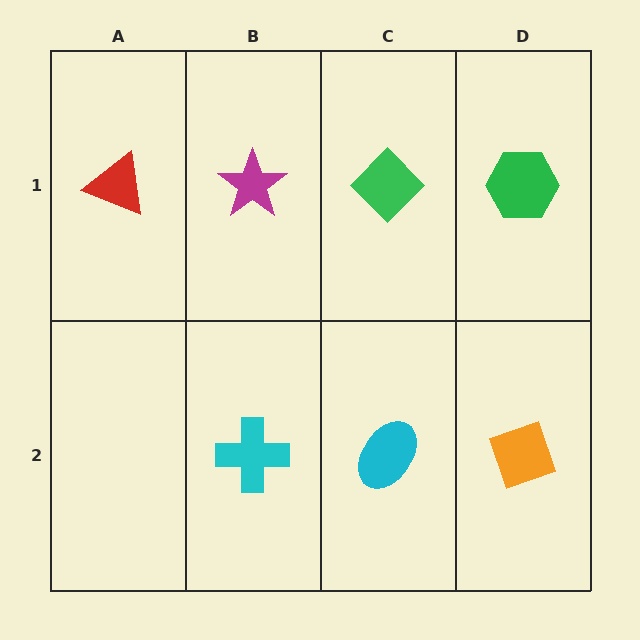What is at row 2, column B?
A cyan cross.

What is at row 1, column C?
A green diamond.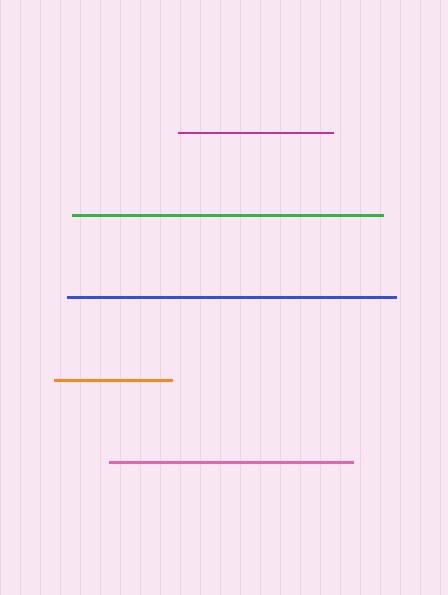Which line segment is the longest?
The blue line is the longest at approximately 330 pixels.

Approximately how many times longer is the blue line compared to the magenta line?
The blue line is approximately 2.1 times the length of the magenta line.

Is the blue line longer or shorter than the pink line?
The blue line is longer than the pink line.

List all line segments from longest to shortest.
From longest to shortest: blue, green, pink, magenta, orange.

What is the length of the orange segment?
The orange segment is approximately 118 pixels long.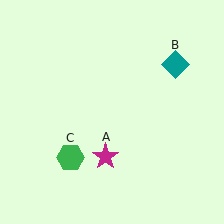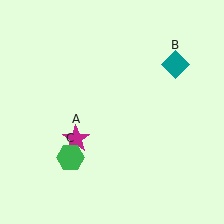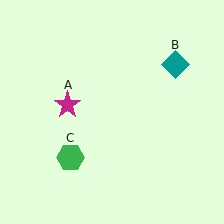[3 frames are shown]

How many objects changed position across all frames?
1 object changed position: magenta star (object A).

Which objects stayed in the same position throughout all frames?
Teal diamond (object B) and green hexagon (object C) remained stationary.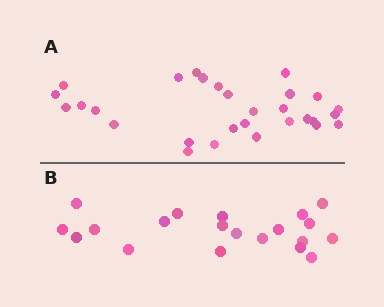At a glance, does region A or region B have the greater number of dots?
Region A (the top region) has more dots.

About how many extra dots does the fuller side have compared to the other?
Region A has roughly 8 or so more dots than region B.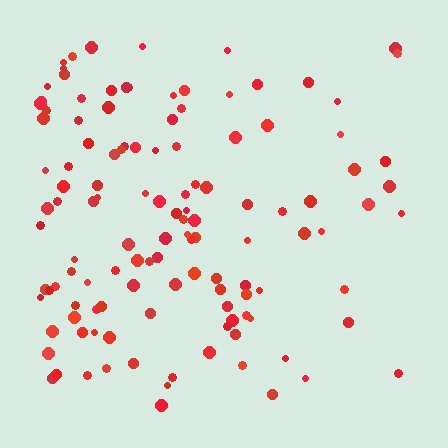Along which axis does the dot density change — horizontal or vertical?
Horizontal.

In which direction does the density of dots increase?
From right to left, with the left side densest.